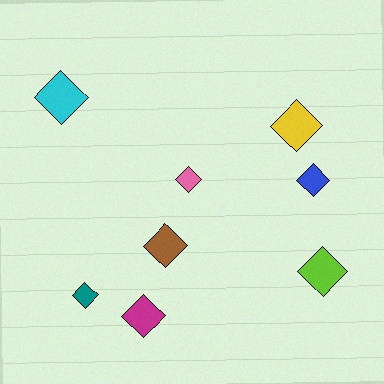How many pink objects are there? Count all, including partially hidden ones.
There is 1 pink object.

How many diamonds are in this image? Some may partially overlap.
There are 8 diamonds.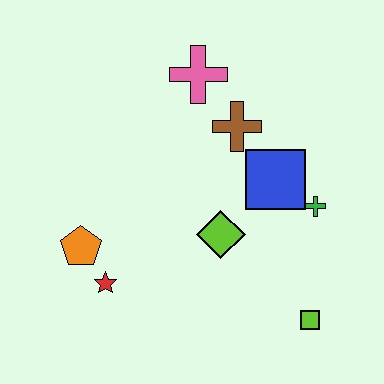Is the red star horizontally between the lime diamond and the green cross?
No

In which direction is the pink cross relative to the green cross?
The pink cross is above the green cross.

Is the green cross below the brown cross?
Yes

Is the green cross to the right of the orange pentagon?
Yes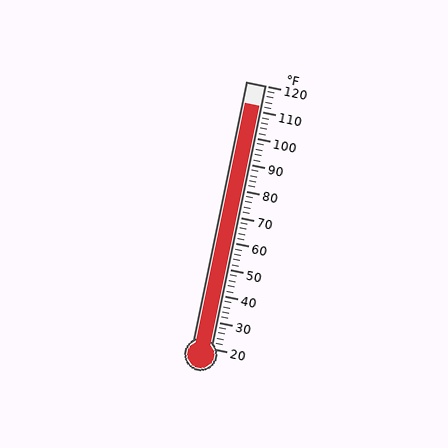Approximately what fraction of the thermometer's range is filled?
The thermometer is filled to approximately 90% of its range.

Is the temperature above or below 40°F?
The temperature is above 40°F.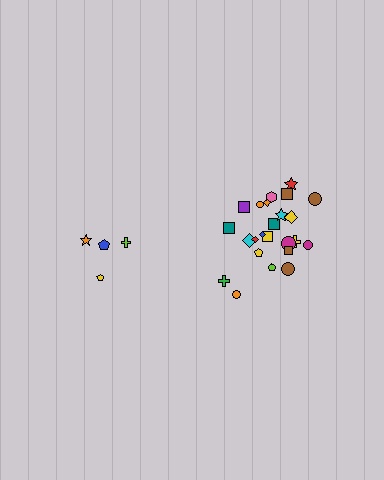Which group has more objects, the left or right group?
The right group.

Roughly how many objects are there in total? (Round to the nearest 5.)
Roughly 30 objects in total.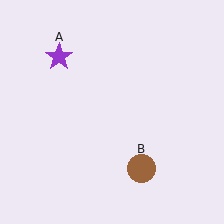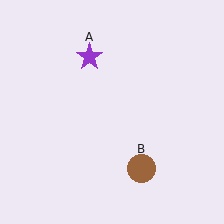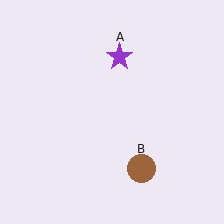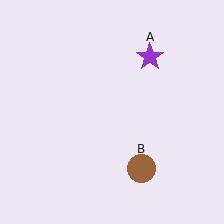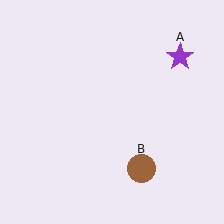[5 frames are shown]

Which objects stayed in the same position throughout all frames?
Brown circle (object B) remained stationary.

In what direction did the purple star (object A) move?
The purple star (object A) moved right.